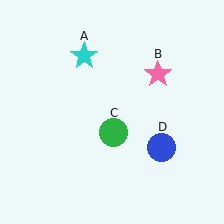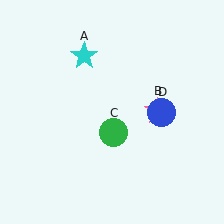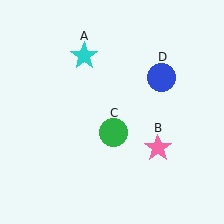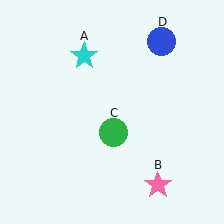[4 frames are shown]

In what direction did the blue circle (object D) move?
The blue circle (object D) moved up.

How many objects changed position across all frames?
2 objects changed position: pink star (object B), blue circle (object D).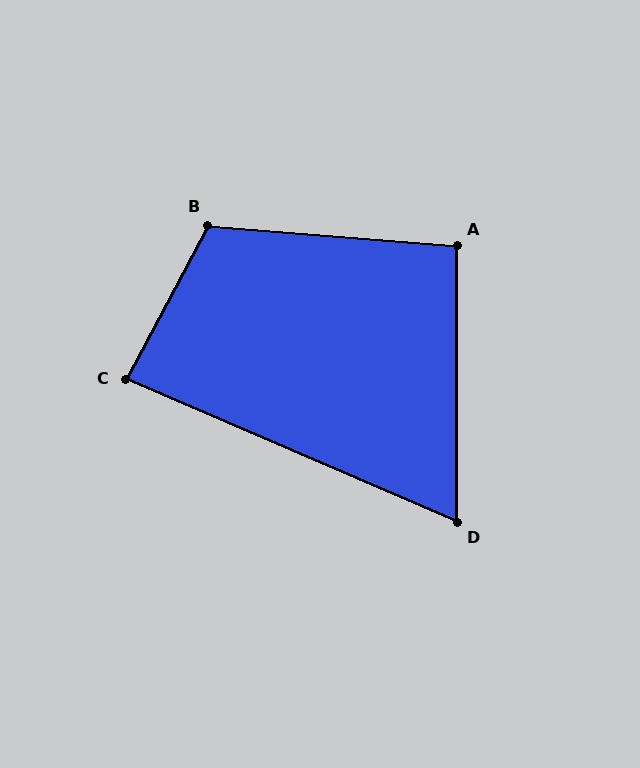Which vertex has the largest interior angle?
B, at approximately 113 degrees.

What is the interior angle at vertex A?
Approximately 95 degrees (approximately right).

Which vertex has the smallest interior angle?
D, at approximately 67 degrees.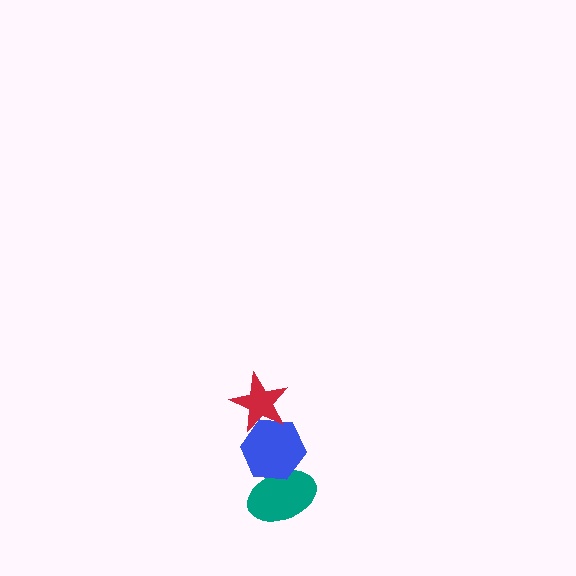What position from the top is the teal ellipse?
The teal ellipse is 3rd from the top.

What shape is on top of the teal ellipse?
The blue hexagon is on top of the teal ellipse.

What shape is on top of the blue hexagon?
The red star is on top of the blue hexagon.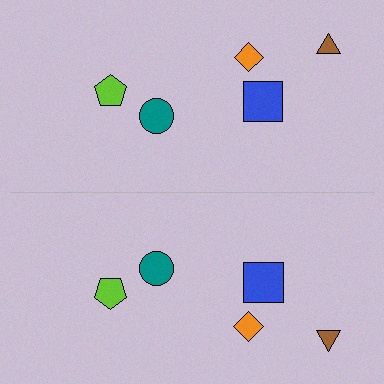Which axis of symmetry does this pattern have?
The pattern has a horizontal axis of symmetry running through the center of the image.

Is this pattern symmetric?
Yes, this pattern has bilateral (reflection) symmetry.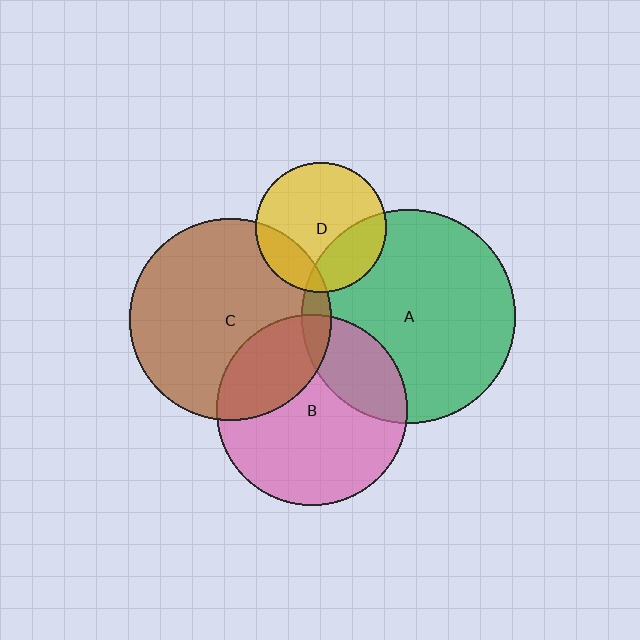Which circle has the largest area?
Circle A (green).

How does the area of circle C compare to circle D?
Approximately 2.4 times.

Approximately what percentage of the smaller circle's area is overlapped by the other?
Approximately 30%.